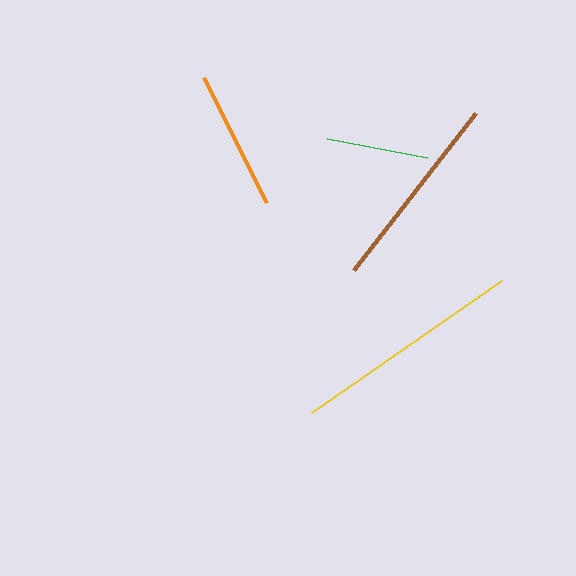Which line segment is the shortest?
The green line is the shortest at approximately 102 pixels.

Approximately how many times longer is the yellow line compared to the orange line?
The yellow line is approximately 1.7 times the length of the orange line.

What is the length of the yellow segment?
The yellow segment is approximately 231 pixels long.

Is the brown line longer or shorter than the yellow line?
The yellow line is longer than the brown line.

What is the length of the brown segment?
The brown segment is approximately 199 pixels long.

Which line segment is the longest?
The yellow line is the longest at approximately 231 pixels.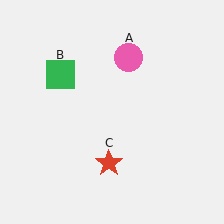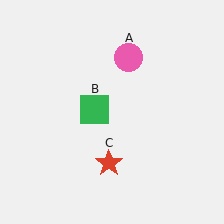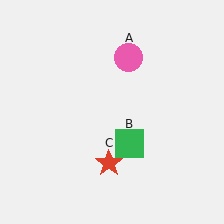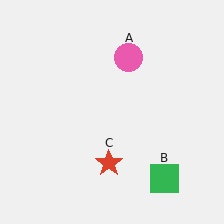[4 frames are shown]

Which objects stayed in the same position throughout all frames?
Pink circle (object A) and red star (object C) remained stationary.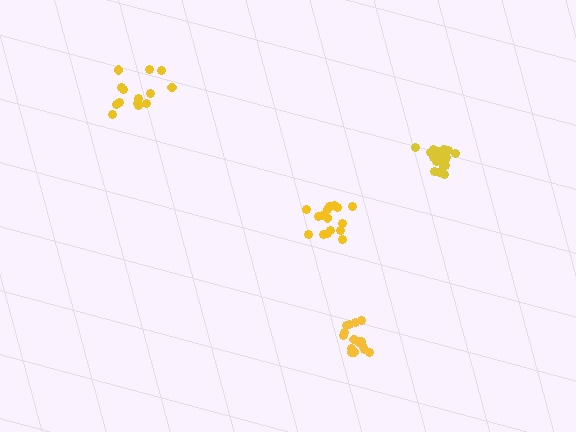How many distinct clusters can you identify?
There are 4 distinct clusters.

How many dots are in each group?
Group 1: 14 dots, Group 2: 15 dots, Group 3: 19 dots, Group 4: 16 dots (64 total).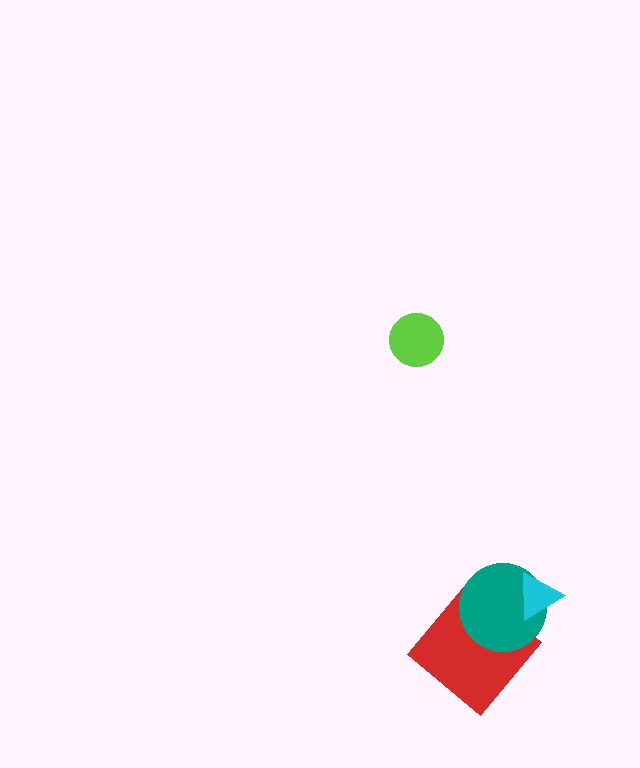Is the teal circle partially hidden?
Yes, it is partially covered by another shape.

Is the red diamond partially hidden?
Yes, it is partially covered by another shape.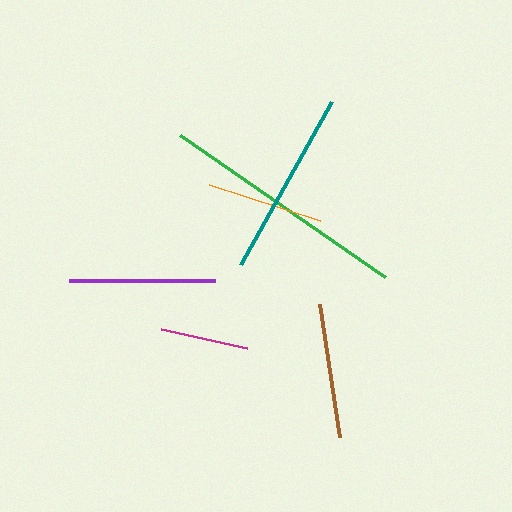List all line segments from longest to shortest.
From longest to shortest: green, teal, purple, brown, orange, magenta.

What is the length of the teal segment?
The teal segment is approximately 186 pixels long.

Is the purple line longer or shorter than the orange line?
The purple line is longer than the orange line.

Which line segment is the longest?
The green line is the longest at approximately 249 pixels.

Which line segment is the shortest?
The magenta line is the shortest at approximately 88 pixels.